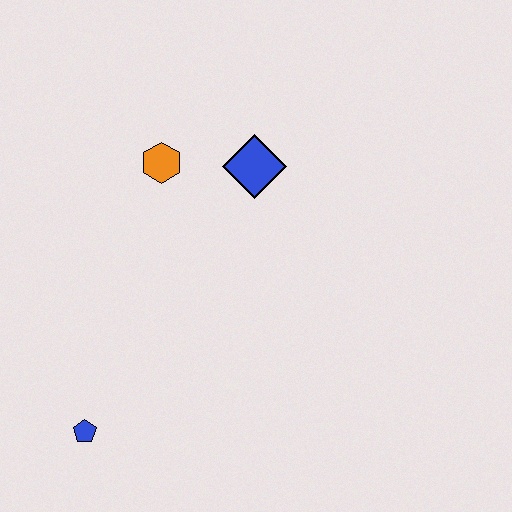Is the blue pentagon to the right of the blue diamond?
No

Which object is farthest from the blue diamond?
The blue pentagon is farthest from the blue diamond.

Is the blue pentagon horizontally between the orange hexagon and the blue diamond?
No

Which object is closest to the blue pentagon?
The orange hexagon is closest to the blue pentagon.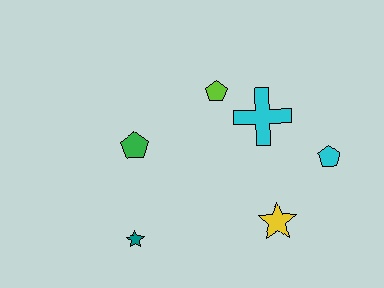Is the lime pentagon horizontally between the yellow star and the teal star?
Yes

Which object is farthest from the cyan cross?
The teal star is farthest from the cyan cross.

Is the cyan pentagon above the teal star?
Yes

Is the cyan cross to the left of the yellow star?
Yes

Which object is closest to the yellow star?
The cyan pentagon is closest to the yellow star.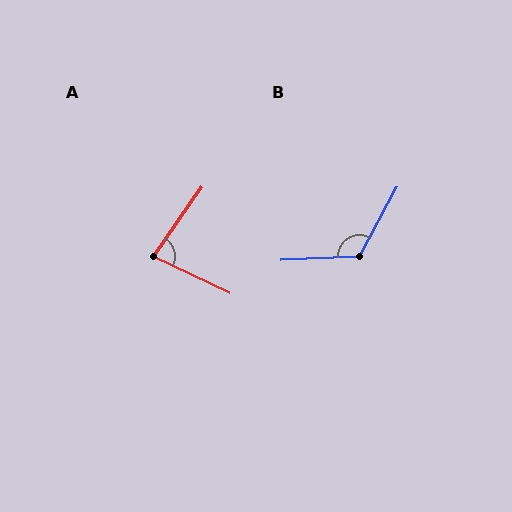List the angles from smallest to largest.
A (81°), B (121°).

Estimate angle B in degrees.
Approximately 121 degrees.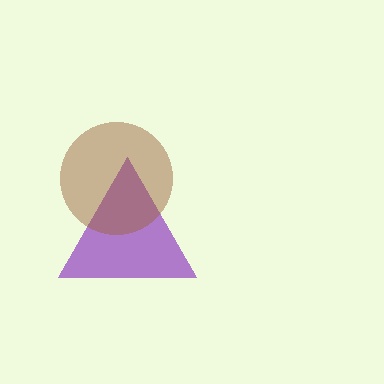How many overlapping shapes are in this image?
There are 2 overlapping shapes in the image.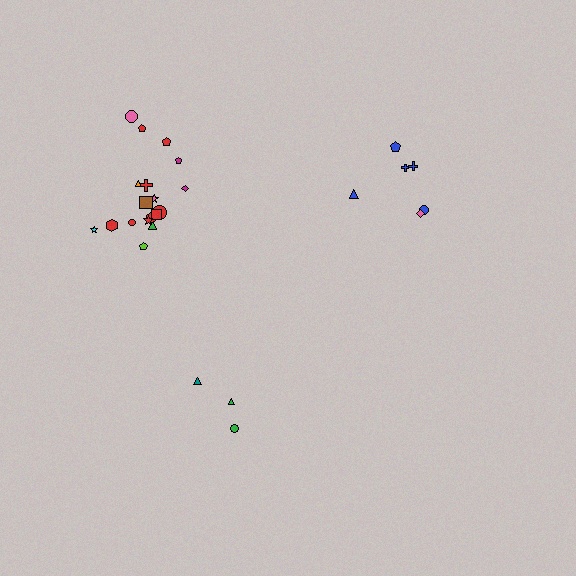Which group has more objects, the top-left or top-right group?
The top-left group.